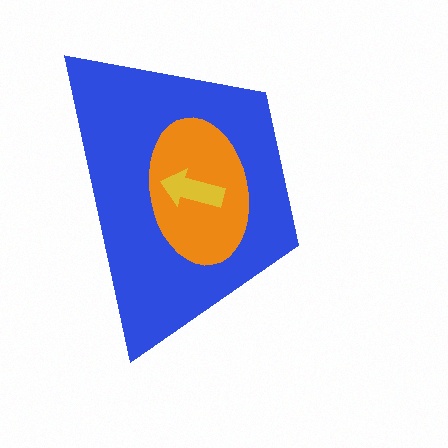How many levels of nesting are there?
3.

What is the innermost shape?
The yellow arrow.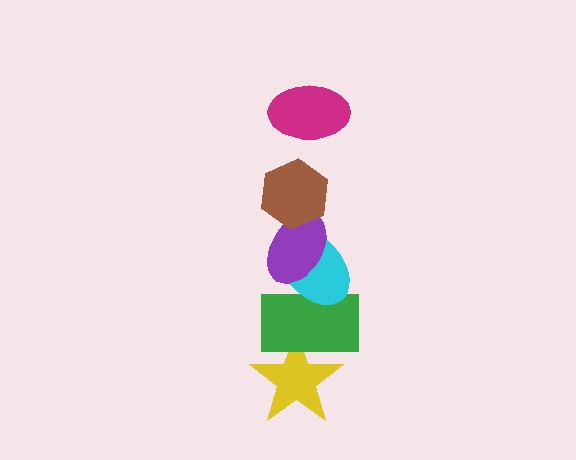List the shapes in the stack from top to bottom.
From top to bottom: the magenta ellipse, the brown hexagon, the purple ellipse, the cyan ellipse, the green rectangle, the yellow star.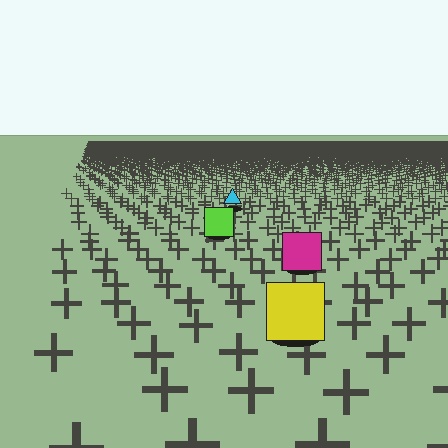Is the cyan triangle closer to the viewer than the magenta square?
No. The magenta square is closer — you can tell from the texture gradient: the ground texture is coarser near it.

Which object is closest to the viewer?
The yellow square is closest. The texture marks near it are larger and more spread out.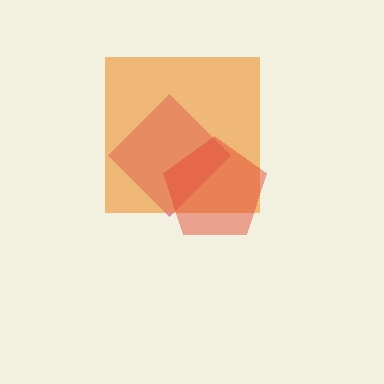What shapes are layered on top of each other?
The layered shapes are: a magenta diamond, an orange square, a red pentagon.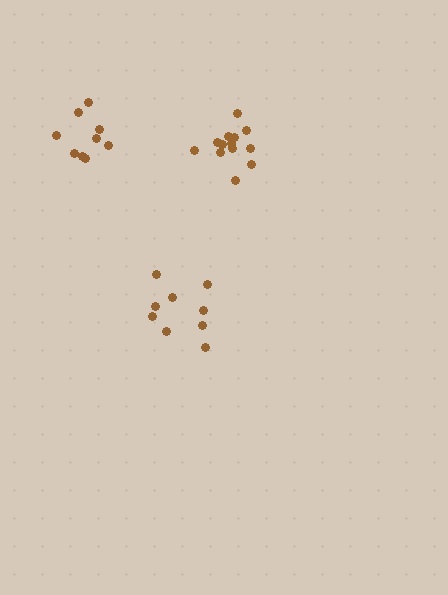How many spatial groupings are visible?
There are 3 spatial groupings.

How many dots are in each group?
Group 1: 13 dots, Group 2: 9 dots, Group 3: 9 dots (31 total).